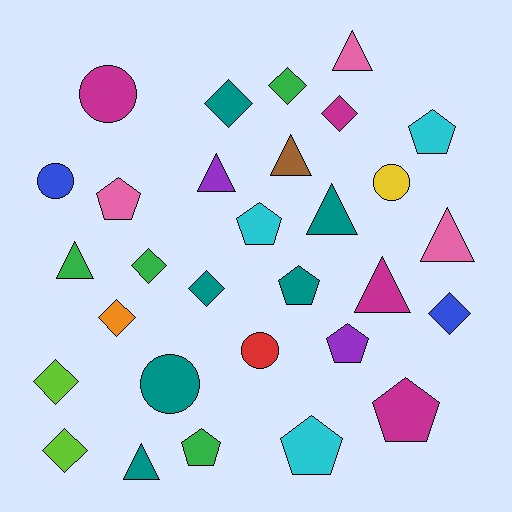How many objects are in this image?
There are 30 objects.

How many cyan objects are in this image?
There are 3 cyan objects.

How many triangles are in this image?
There are 8 triangles.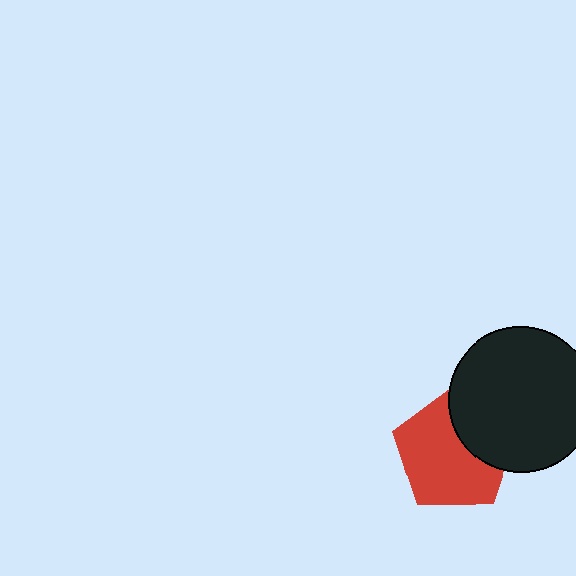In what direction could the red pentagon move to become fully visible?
The red pentagon could move left. That would shift it out from behind the black circle entirely.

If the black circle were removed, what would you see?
You would see the complete red pentagon.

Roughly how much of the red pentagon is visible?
Most of it is visible (roughly 69%).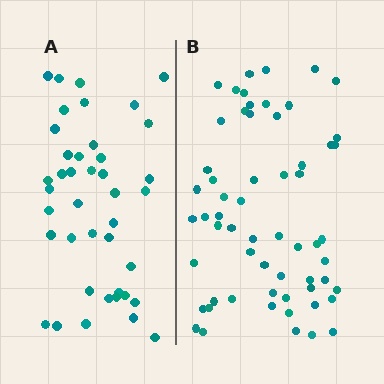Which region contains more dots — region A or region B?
Region B (the right region) has more dots.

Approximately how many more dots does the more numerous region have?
Region B has approximately 20 more dots than region A.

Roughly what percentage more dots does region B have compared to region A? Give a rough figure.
About 45% more.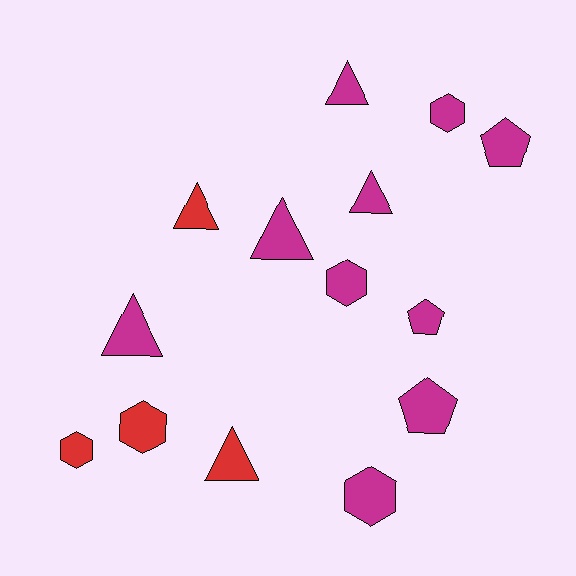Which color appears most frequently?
Magenta, with 10 objects.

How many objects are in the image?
There are 14 objects.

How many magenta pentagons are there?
There are 3 magenta pentagons.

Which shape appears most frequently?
Triangle, with 6 objects.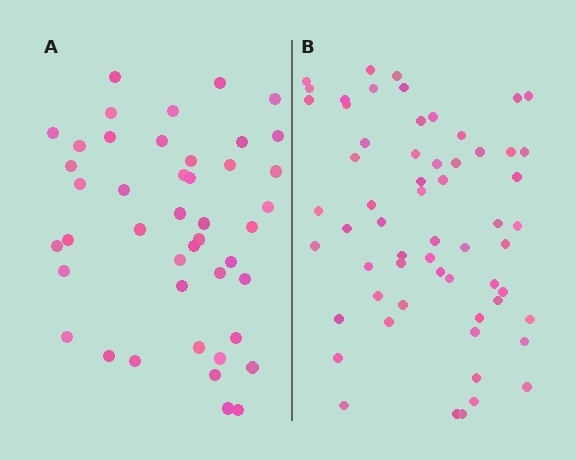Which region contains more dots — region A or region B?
Region B (the right region) has more dots.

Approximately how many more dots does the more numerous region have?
Region B has approximately 15 more dots than region A.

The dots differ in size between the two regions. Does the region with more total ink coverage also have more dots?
No. Region A has more total ink coverage because its dots are larger, but region B actually contains more individual dots. Total area can be misleading — the number of items is what matters here.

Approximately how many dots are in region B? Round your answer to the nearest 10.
About 60 dots.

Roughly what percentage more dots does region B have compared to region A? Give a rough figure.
About 35% more.